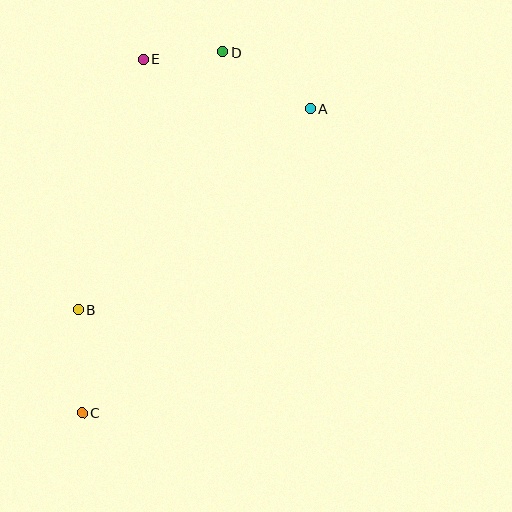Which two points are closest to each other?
Points D and E are closest to each other.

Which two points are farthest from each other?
Points C and D are farthest from each other.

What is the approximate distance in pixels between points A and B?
The distance between A and B is approximately 307 pixels.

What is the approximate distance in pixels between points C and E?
The distance between C and E is approximately 359 pixels.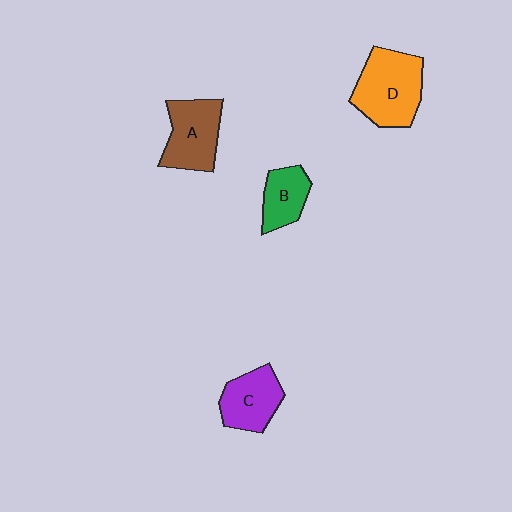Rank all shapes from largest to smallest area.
From largest to smallest: D (orange), A (brown), C (purple), B (green).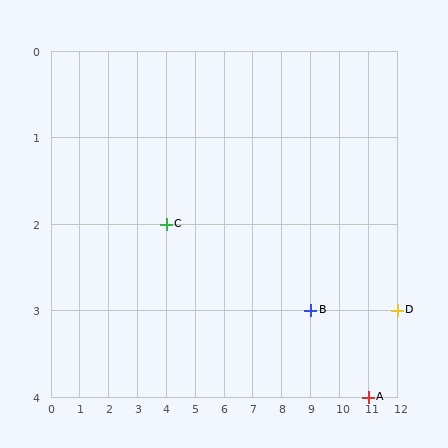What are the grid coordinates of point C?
Point C is at grid coordinates (4, 2).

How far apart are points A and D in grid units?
Points A and D are 1 column and 1 row apart (about 1.4 grid units diagonally).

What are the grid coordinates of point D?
Point D is at grid coordinates (12, 3).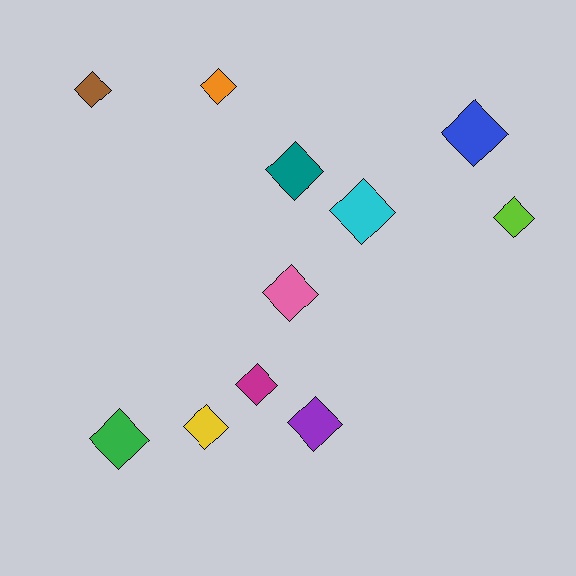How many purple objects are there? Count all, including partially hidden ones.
There is 1 purple object.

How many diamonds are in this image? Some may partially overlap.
There are 11 diamonds.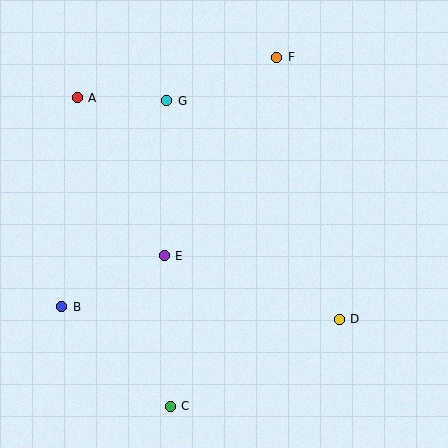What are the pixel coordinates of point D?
Point D is at (339, 319).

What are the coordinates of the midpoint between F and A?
The midpoint between F and A is at (177, 78).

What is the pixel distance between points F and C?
The distance between F and C is 365 pixels.